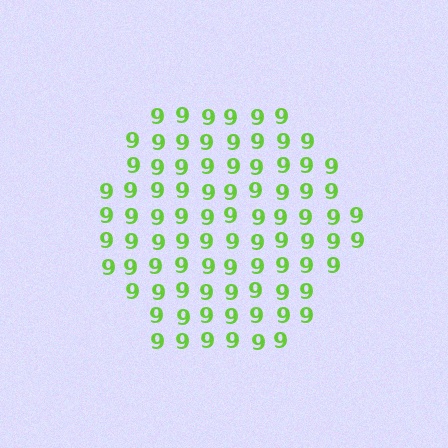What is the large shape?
The large shape is a hexagon.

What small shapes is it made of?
It is made of small digit 9's.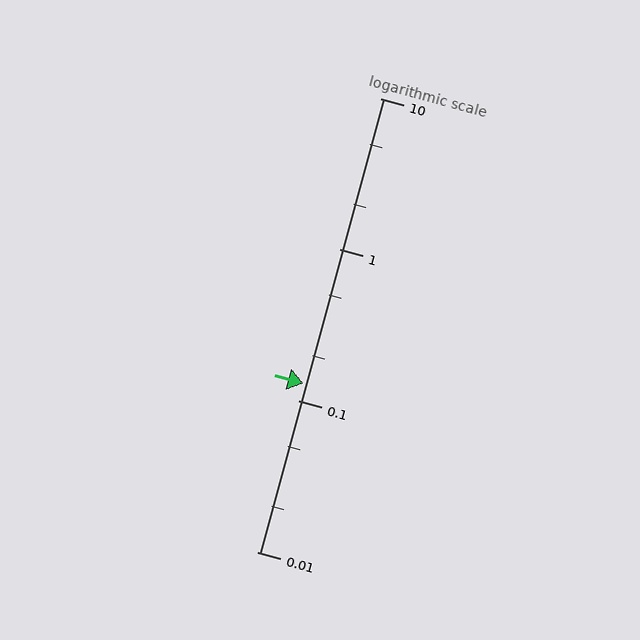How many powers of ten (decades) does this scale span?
The scale spans 3 decades, from 0.01 to 10.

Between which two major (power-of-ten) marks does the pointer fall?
The pointer is between 0.1 and 1.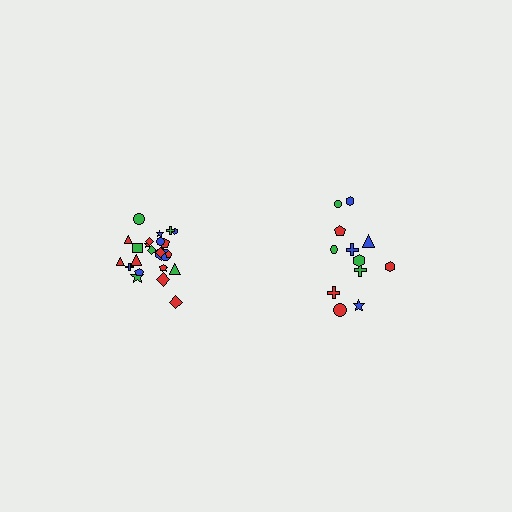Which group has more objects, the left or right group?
The left group.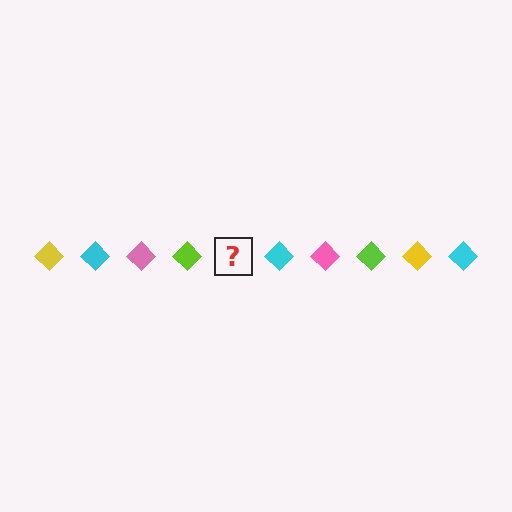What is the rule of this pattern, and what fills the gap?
The rule is that the pattern cycles through yellow, cyan, pink, lime diamonds. The gap should be filled with a yellow diamond.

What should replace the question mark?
The question mark should be replaced with a yellow diamond.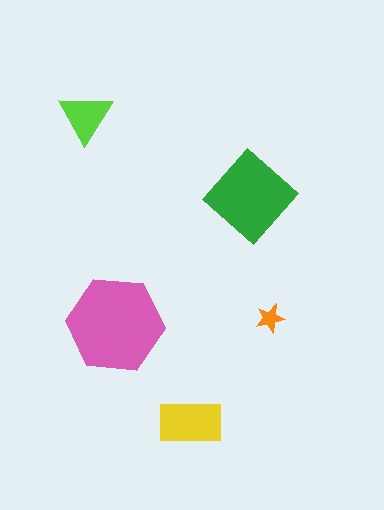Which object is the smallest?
The orange star.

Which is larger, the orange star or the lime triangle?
The lime triangle.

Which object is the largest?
The pink hexagon.